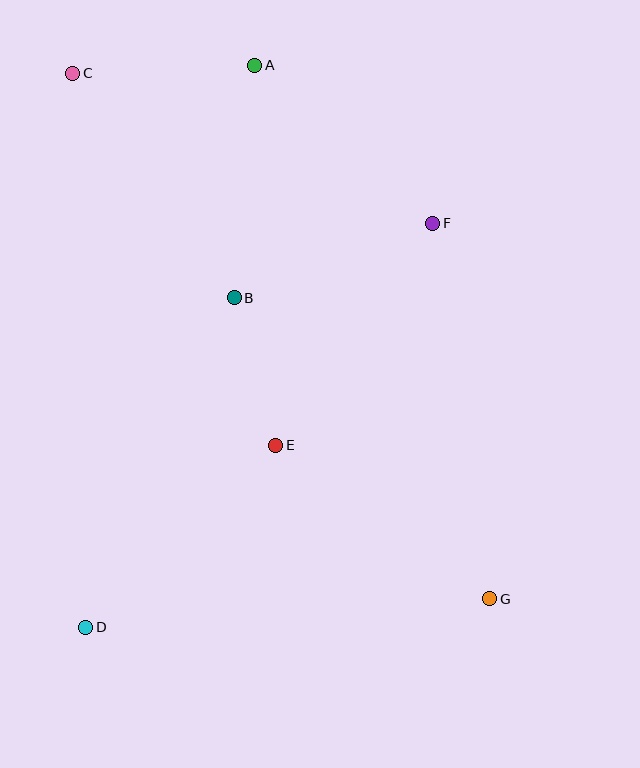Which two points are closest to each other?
Points B and E are closest to each other.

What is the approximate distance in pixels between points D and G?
The distance between D and G is approximately 405 pixels.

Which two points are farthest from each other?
Points C and G are farthest from each other.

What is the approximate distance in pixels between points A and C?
The distance between A and C is approximately 182 pixels.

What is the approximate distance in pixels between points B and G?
The distance between B and G is approximately 395 pixels.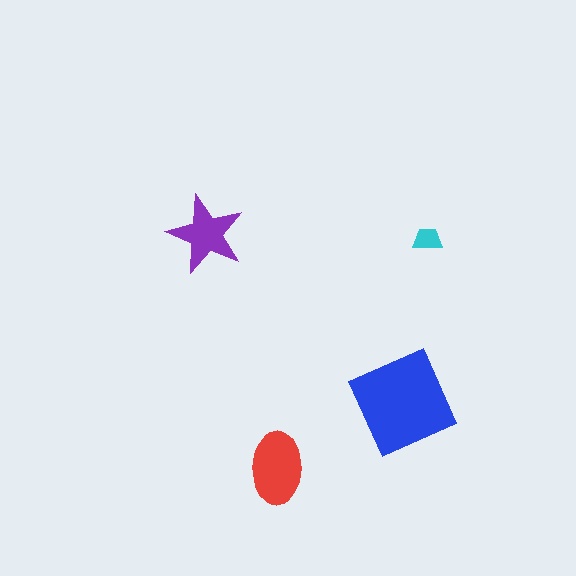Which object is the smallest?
The cyan trapezoid.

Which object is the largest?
The blue diamond.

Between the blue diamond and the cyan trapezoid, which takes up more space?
The blue diamond.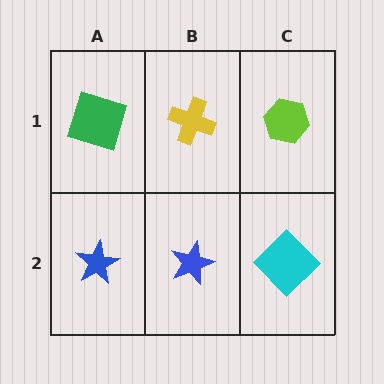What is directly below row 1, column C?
A cyan diamond.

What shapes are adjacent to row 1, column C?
A cyan diamond (row 2, column C), a yellow cross (row 1, column B).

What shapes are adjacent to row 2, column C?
A lime hexagon (row 1, column C), a blue star (row 2, column B).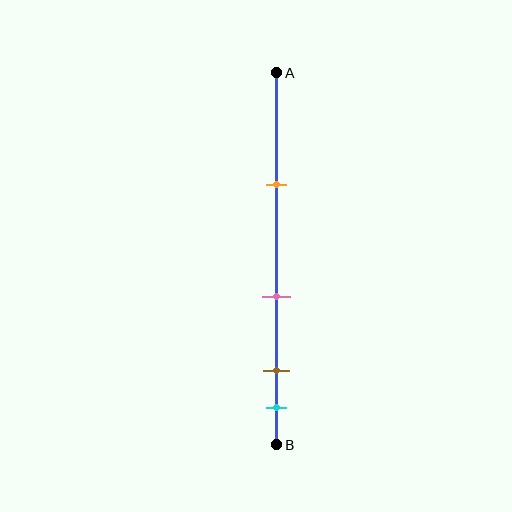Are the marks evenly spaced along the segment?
No, the marks are not evenly spaced.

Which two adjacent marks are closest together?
The brown and cyan marks are the closest adjacent pair.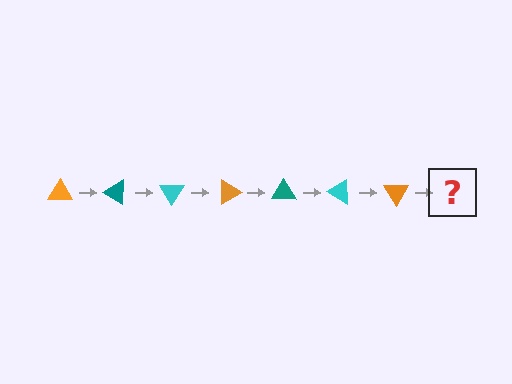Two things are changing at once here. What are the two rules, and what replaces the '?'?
The two rules are that it rotates 30 degrees each step and the color cycles through orange, teal, and cyan. The '?' should be a teal triangle, rotated 210 degrees from the start.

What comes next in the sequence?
The next element should be a teal triangle, rotated 210 degrees from the start.